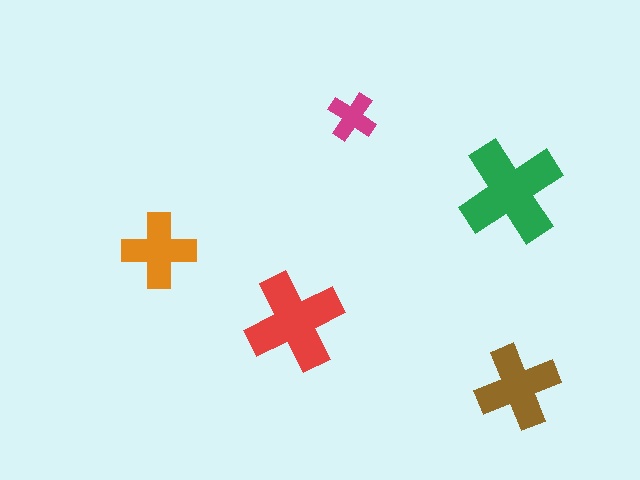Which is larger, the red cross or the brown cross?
The red one.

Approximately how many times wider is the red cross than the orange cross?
About 1.5 times wider.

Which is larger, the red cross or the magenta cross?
The red one.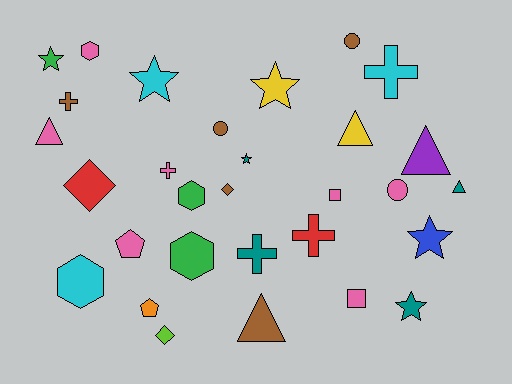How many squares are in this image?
There are 2 squares.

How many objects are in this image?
There are 30 objects.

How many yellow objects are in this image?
There are 2 yellow objects.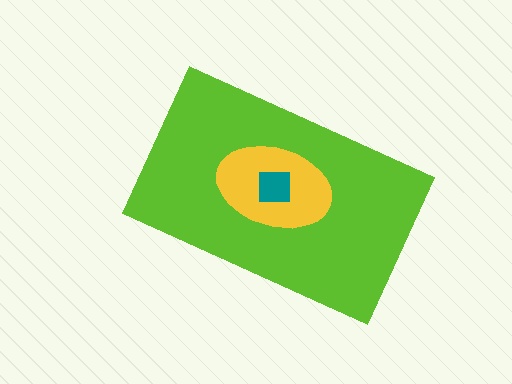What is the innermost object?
The teal square.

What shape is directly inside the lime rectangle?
The yellow ellipse.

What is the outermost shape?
The lime rectangle.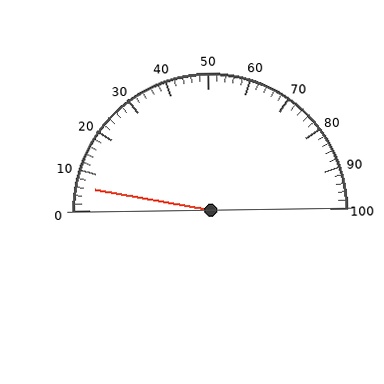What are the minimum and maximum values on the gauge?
The gauge ranges from 0 to 100.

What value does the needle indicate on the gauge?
The needle indicates approximately 6.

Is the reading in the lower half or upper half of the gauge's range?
The reading is in the lower half of the range (0 to 100).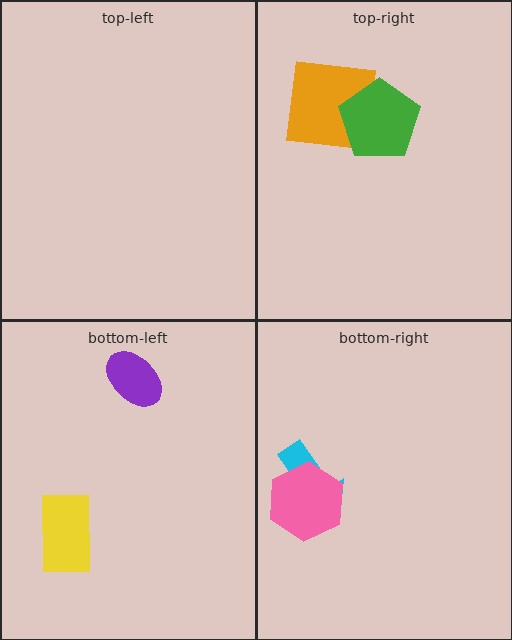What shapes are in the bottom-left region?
The purple ellipse, the yellow rectangle.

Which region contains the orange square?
The top-right region.